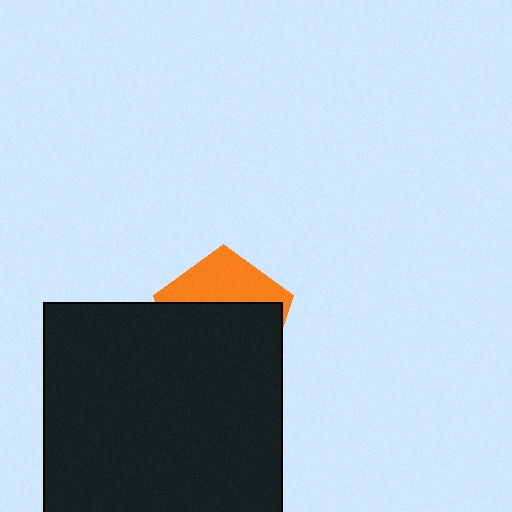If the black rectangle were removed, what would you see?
You would see the complete orange pentagon.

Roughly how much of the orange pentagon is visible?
A small part of it is visible (roughly 35%).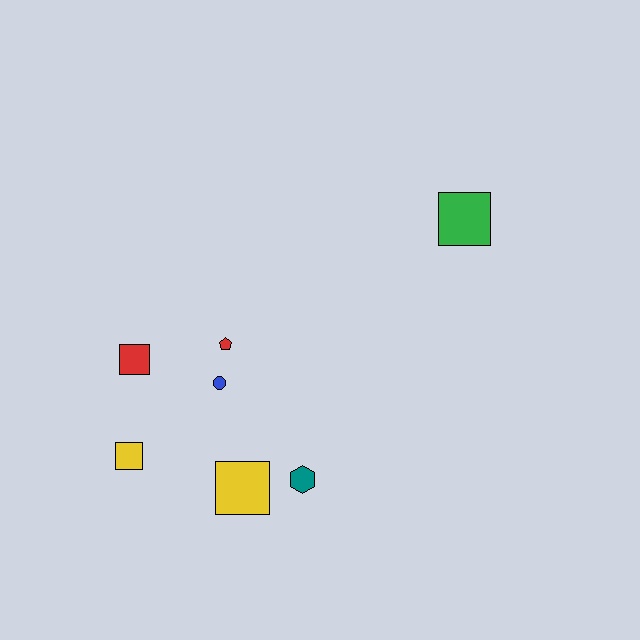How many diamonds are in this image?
There are no diamonds.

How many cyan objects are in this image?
There are no cyan objects.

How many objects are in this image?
There are 7 objects.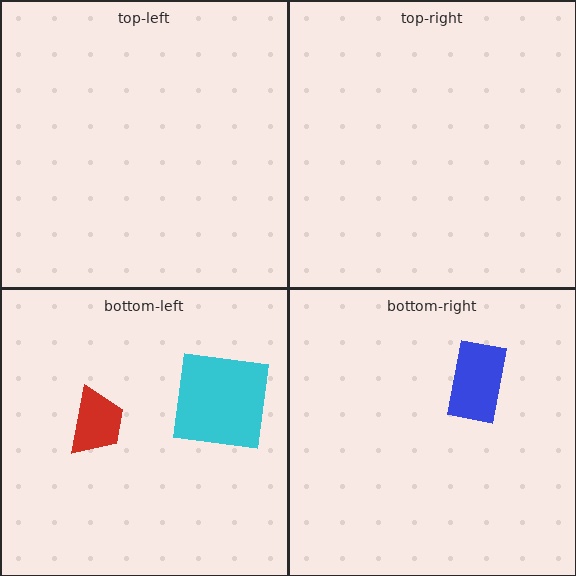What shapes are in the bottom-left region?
The cyan square, the red trapezoid.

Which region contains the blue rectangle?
The bottom-right region.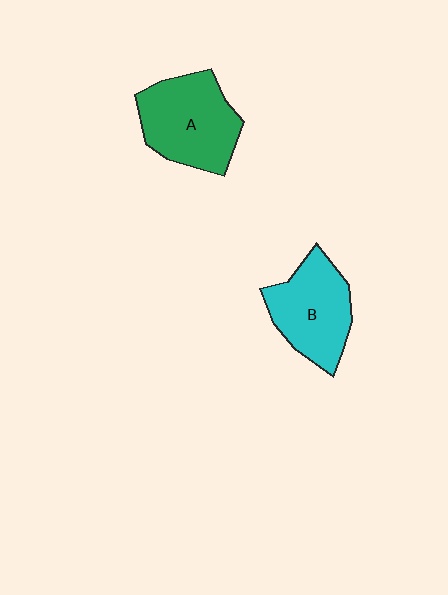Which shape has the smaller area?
Shape B (cyan).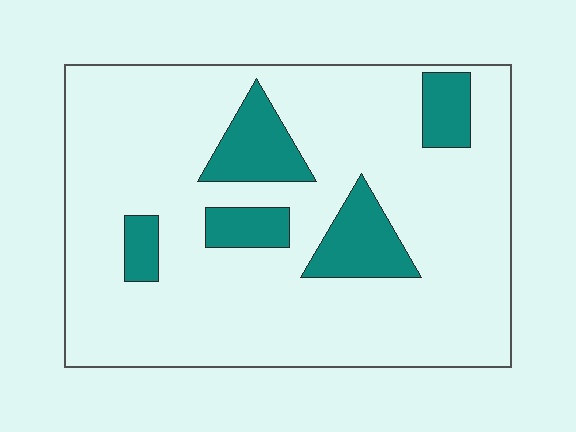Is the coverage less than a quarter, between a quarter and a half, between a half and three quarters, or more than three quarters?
Less than a quarter.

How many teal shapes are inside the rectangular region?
5.